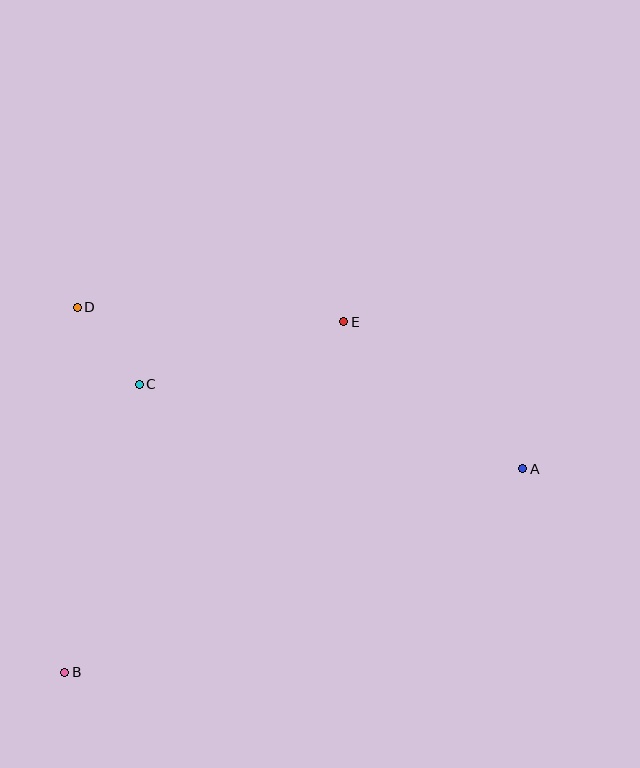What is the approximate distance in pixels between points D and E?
The distance between D and E is approximately 267 pixels.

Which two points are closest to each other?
Points C and D are closest to each other.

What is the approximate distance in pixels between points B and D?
The distance between B and D is approximately 365 pixels.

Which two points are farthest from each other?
Points A and B are farthest from each other.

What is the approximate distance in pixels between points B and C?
The distance between B and C is approximately 297 pixels.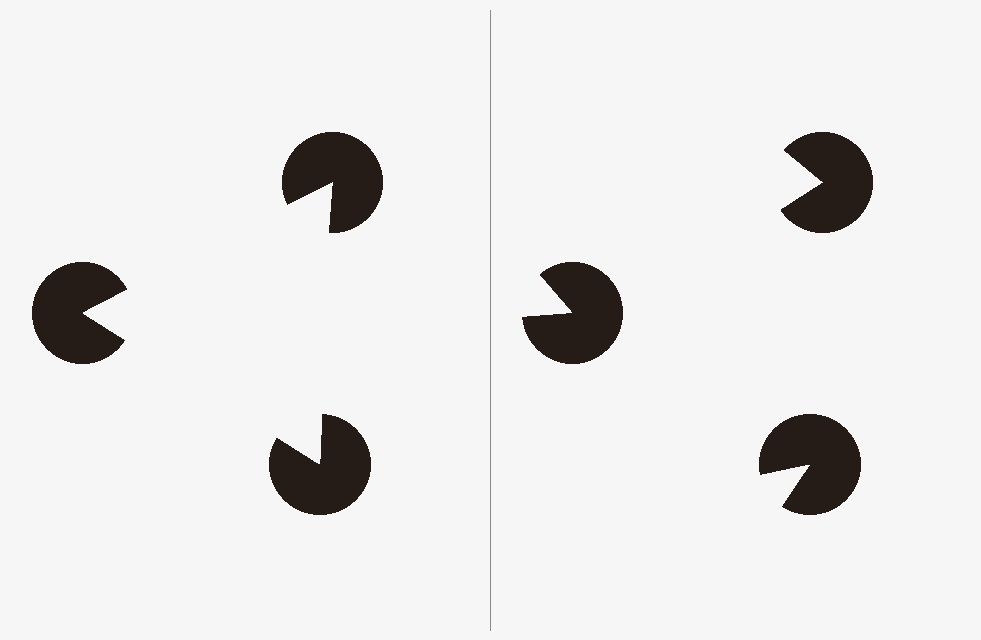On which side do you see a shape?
An illusory triangle appears on the left side. On the right side the wedge cuts are rotated, so no coherent shape forms.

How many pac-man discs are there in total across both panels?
6 — 3 on each side.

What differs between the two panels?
The pac-man discs are positioned identically on both sides; only the wedge orientations differ. On the left they align to a triangle; on the right they are misaligned.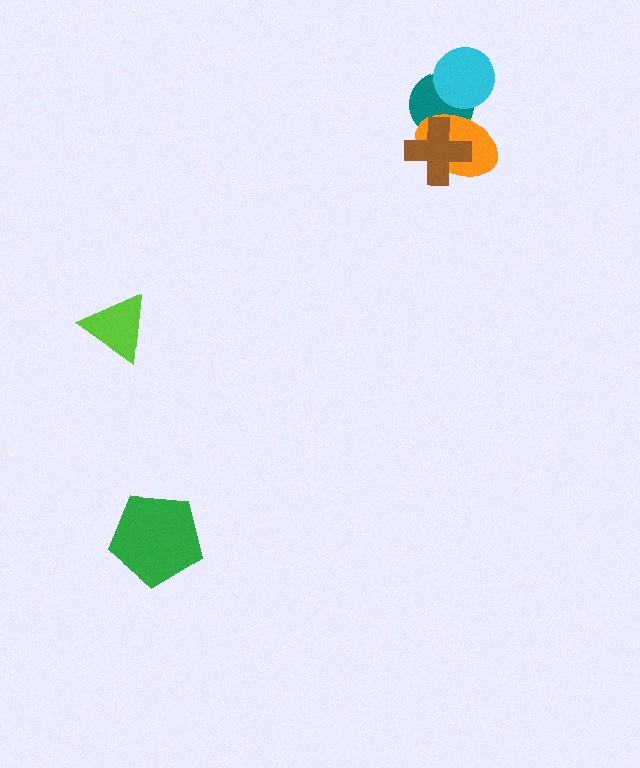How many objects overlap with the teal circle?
3 objects overlap with the teal circle.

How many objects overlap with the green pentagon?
0 objects overlap with the green pentagon.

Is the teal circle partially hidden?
Yes, it is partially covered by another shape.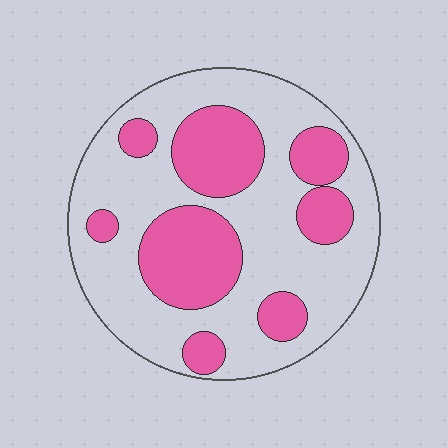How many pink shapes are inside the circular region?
8.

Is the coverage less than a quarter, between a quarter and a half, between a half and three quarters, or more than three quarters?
Between a quarter and a half.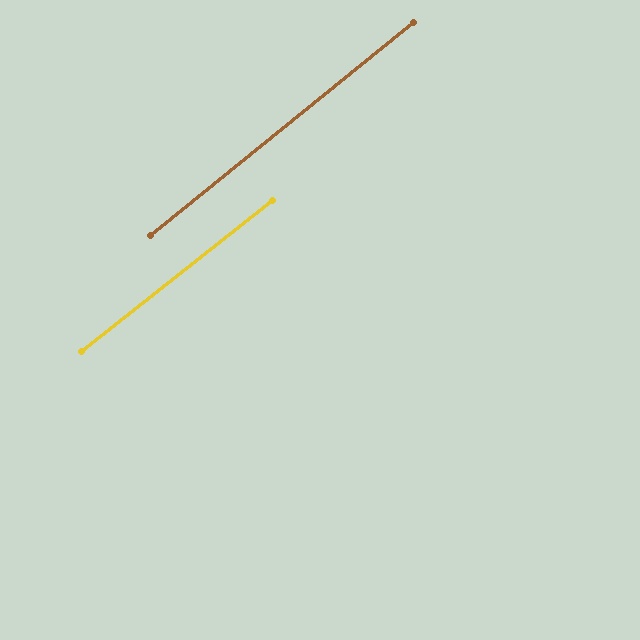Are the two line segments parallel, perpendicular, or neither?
Parallel — their directions differ by only 0.7°.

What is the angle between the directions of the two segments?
Approximately 1 degree.